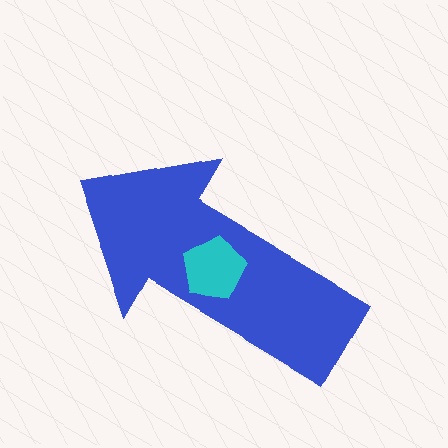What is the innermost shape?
The cyan pentagon.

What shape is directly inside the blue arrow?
The cyan pentagon.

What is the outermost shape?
The blue arrow.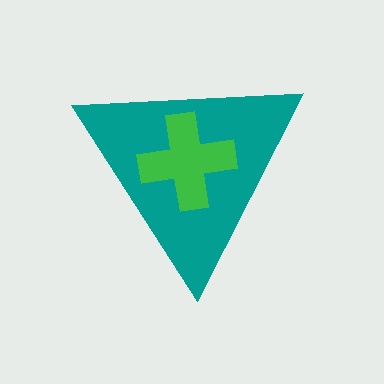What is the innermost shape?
The green cross.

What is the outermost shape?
The teal triangle.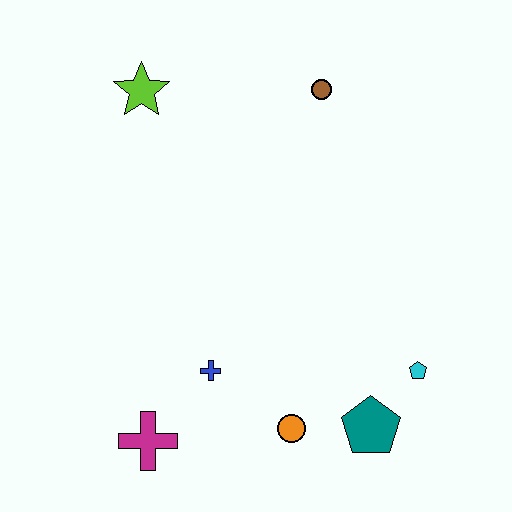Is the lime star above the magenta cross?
Yes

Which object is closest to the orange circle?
The teal pentagon is closest to the orange circle.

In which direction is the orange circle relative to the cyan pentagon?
The orange circle is to the left of the cyan pentagon.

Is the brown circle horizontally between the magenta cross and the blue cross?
No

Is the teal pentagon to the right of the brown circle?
Yes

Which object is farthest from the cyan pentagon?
The lime star is farthest from the cyan pentagon.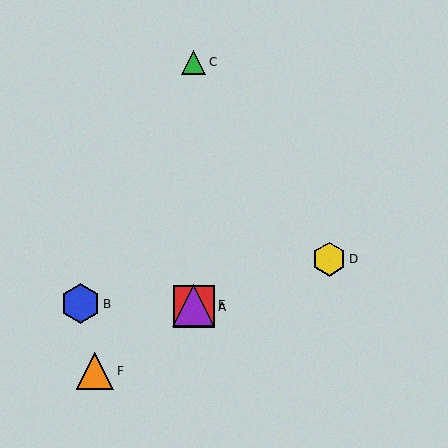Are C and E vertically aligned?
Yes, both are at x≈194.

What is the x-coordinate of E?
Object E is at x≈194.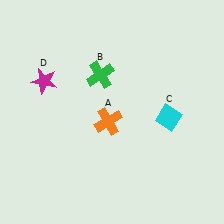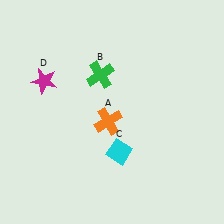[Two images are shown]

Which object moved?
The cyan diamond (C) moved left.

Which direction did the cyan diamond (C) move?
The cyan diamond (C) moved left.